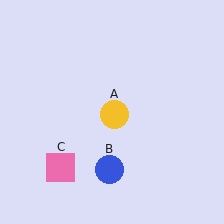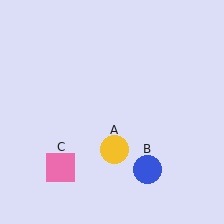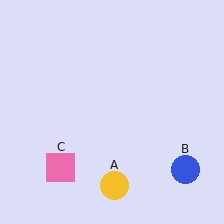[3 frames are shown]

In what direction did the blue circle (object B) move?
The blue circle (object B) moved right.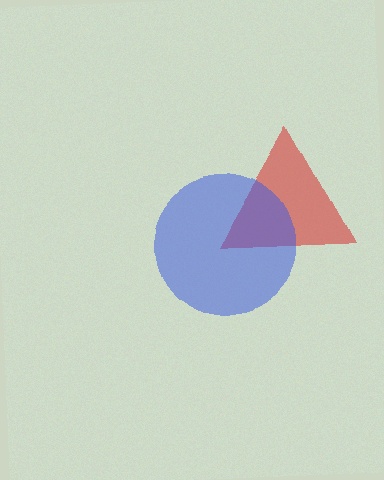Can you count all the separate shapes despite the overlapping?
Yes, there are 2 separate shapes.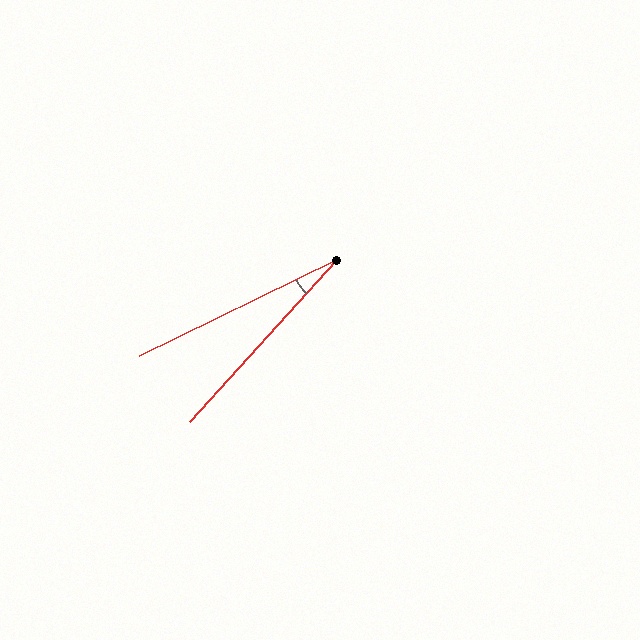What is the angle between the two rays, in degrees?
Approximately 22 degrees.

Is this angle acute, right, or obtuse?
It is acute.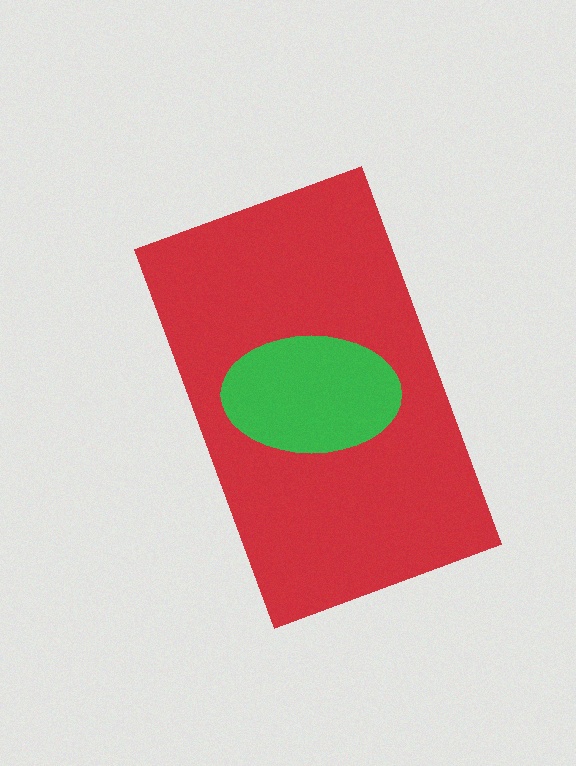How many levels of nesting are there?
2.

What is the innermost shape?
The green ellipse.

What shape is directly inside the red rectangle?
The green ellipse.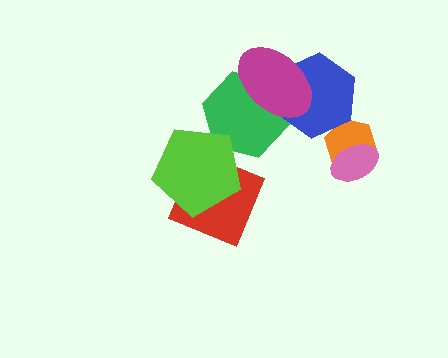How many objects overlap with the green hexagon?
3 objects overlap with the green hexagon.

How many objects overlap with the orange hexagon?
2 objects overlap with the orange hexagon.